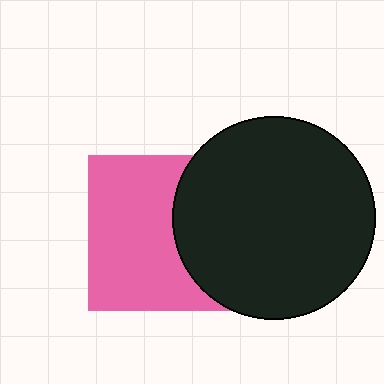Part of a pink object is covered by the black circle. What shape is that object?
It is a square.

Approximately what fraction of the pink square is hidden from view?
Roughly 37% of the pink square is hidden behind the black circle.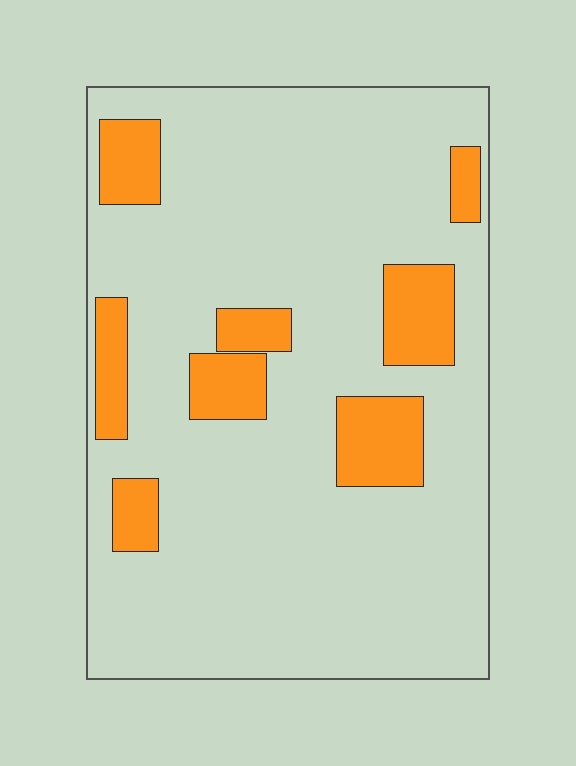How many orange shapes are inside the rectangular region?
8.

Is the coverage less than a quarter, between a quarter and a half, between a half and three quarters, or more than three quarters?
Less than a quarter.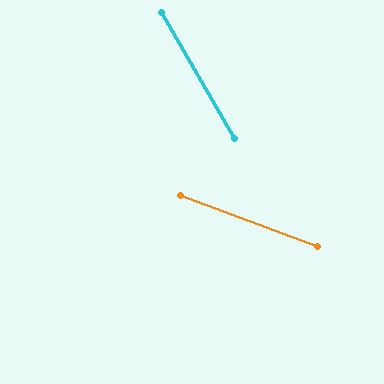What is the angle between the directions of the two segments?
Approximately 39 degrees.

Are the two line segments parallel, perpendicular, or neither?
Neither parallel nor perpendicular — they differ by about 39°.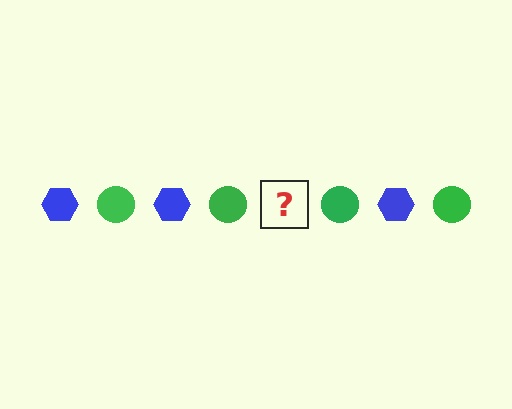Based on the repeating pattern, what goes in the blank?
The blank should be a blue hexagon.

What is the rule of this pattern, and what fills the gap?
The rule is that the pattern alternates between blue hexagon and green circle. The gap should be filled with a blue hexagon.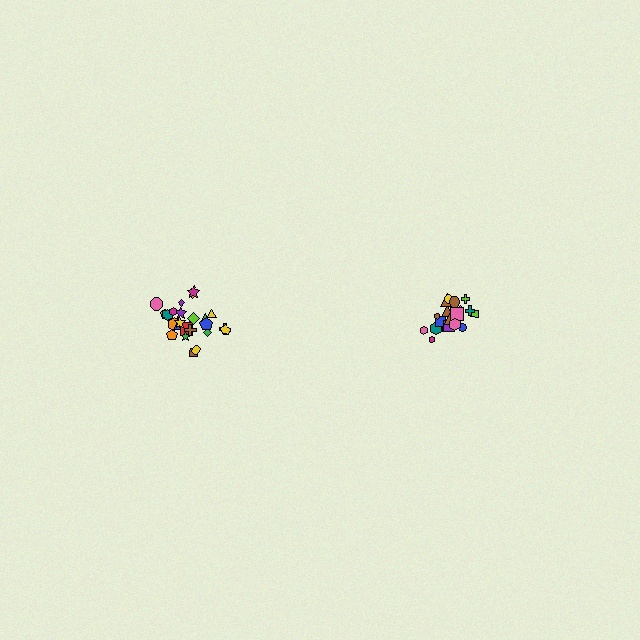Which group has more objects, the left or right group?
The left group.